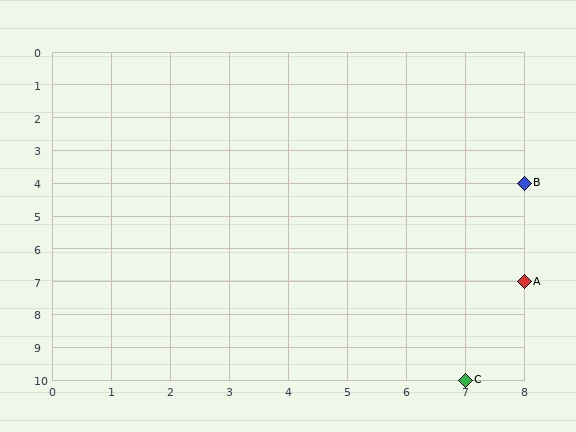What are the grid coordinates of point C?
Point C is at grid coordinates (7, 10).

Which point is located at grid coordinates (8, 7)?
Point A is at (8, 7).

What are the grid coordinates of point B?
Point B is at grid coordinates (8, 4).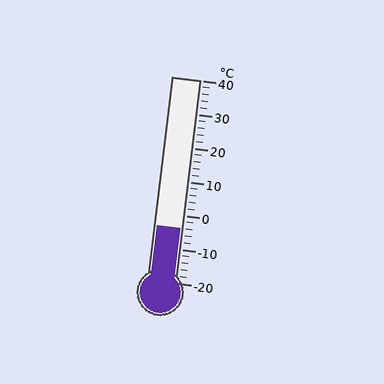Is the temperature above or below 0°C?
The temperature is below 0°C.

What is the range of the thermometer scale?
The thermometer scale ranges from -20°C to 40°C.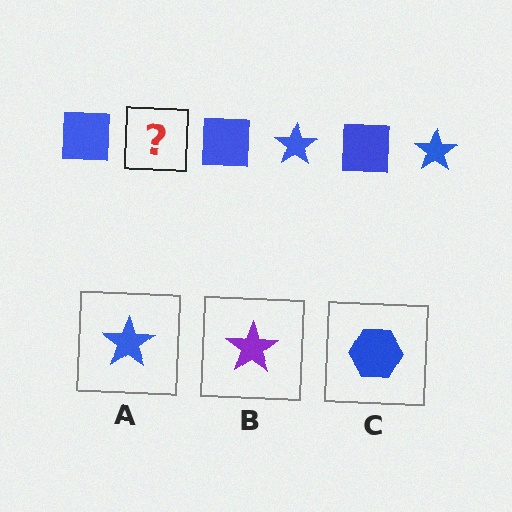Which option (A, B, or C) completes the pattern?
A.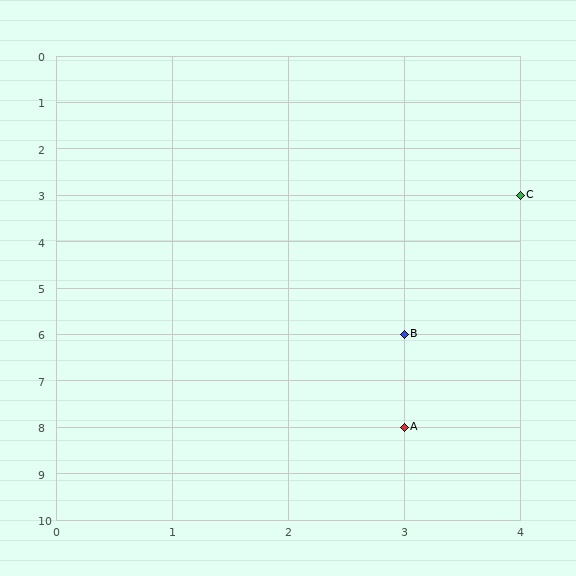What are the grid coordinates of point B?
Point B is at grid coordinates (3, 6).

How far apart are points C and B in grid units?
Points C and B are 1 column and 3 rows apart (about 3.2 grid units diagonally).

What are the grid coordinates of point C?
Point C is at grid coordinates (4, 3).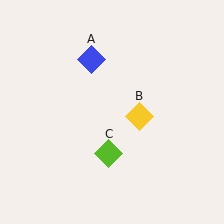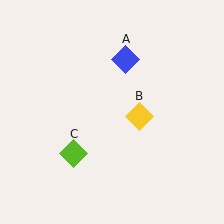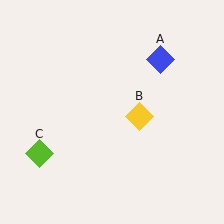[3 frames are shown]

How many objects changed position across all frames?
2 objects changed position: blue diamond (object A), lime diamond (object C).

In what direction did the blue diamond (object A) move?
The blue diamond (object A) moved right.